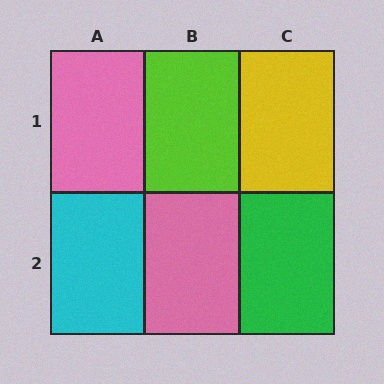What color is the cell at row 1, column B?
Lime.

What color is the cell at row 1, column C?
Yellow.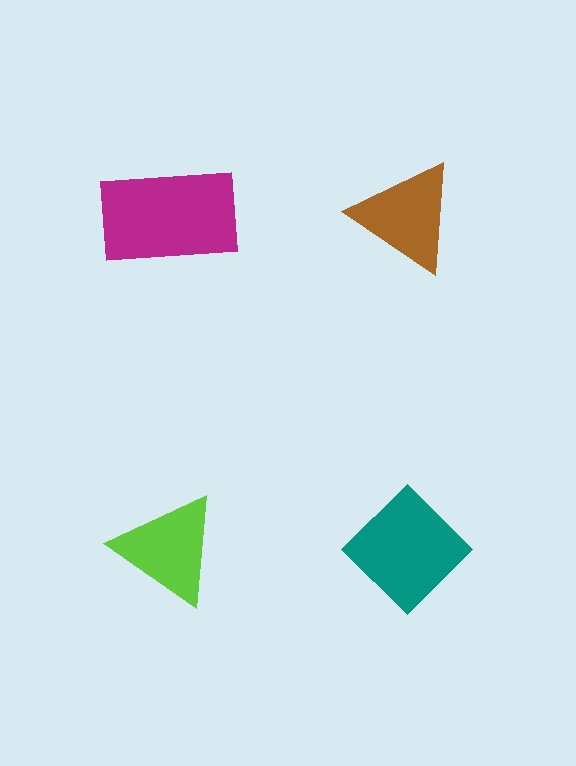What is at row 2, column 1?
A lime triangle.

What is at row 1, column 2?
A brown triangle.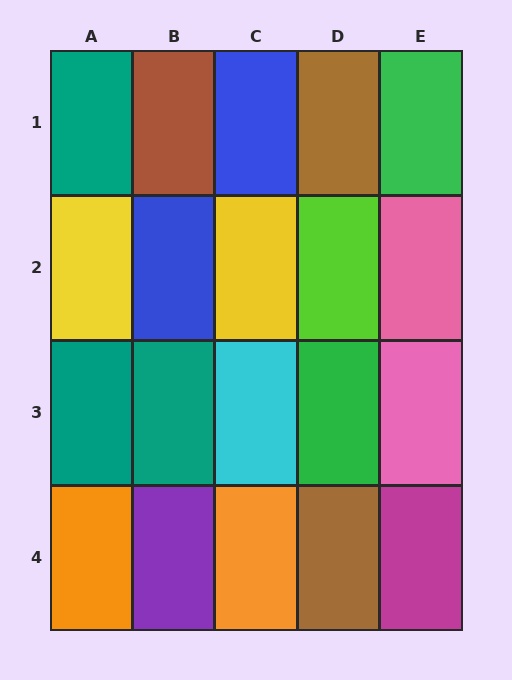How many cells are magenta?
1 cell is magenta.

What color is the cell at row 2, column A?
Yellow.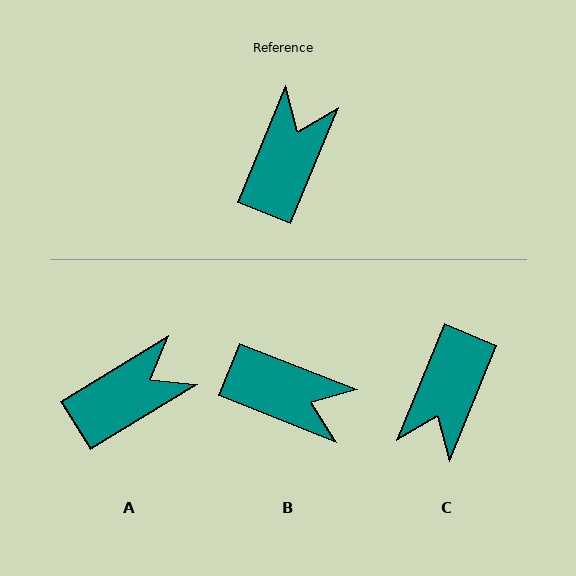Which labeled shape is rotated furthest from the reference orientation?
C, about 180 degrees away.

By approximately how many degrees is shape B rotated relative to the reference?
Approximately 89 degrees clockwise.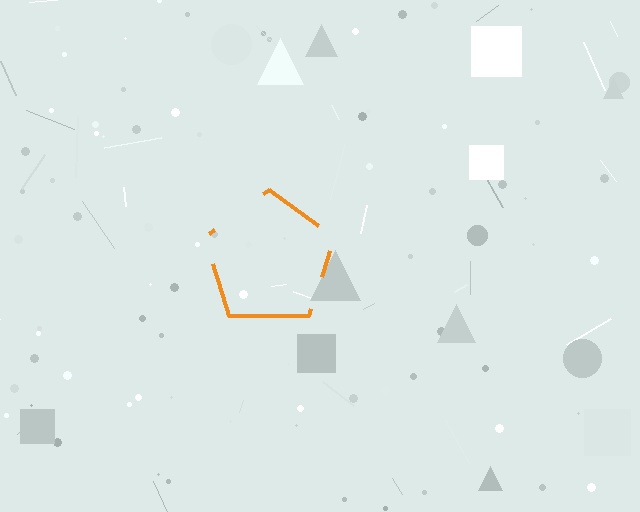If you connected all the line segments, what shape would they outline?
They would outline a pentagon.